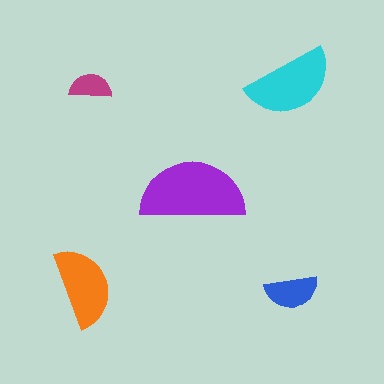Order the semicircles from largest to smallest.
the purple one, the cyan one, the orange one, the blue one, the magenta one.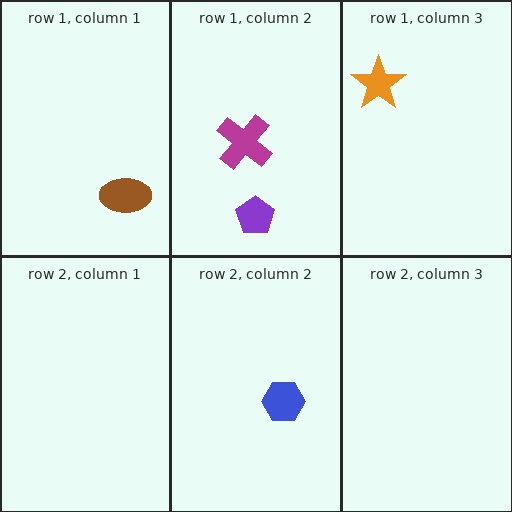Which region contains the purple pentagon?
The row 1, column 2 region.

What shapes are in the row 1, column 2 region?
The purple pentagon, the magenta cross.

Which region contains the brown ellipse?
The row 1, column 1 region.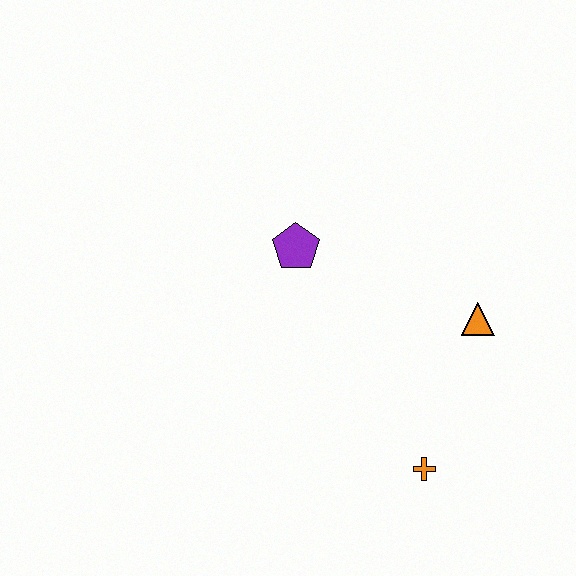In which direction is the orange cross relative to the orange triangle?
The orange cross is below the orange triangle.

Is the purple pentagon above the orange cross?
Yes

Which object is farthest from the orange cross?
The purple pentagon is farthest from the orange cross.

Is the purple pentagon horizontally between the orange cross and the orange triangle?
No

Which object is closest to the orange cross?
The orange triangle is closest to the orange cross.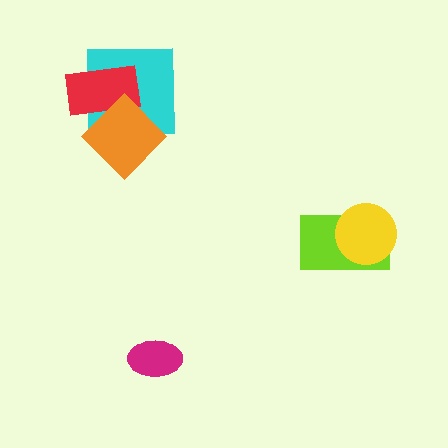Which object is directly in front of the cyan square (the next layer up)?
The red rectangle is directly in front of the cyan square.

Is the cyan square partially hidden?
Yes, it is partially covered by another shape.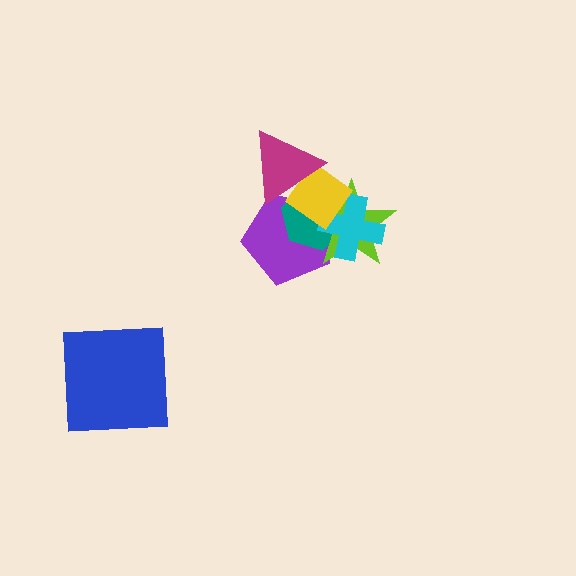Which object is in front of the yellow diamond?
The magenta triangle is in front of the yellow diamond.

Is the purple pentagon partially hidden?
Yes, it is partially covered by another shape.